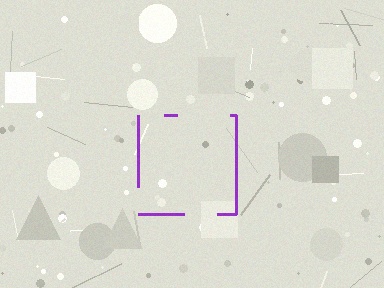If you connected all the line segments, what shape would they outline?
They would outline a square.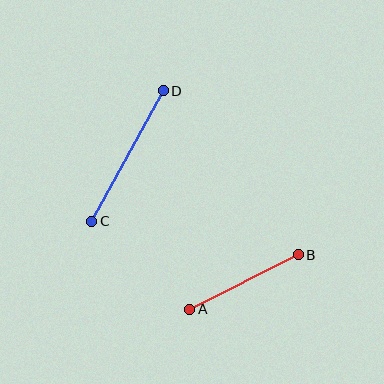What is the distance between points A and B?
The distance is approximately 122 pixels.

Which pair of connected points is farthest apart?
Points C and D are farthest apart.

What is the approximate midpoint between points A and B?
The midpoint is at approximately (244, 282) pixels.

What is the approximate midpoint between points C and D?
The midpoint is at approximately (127, 156) pixels.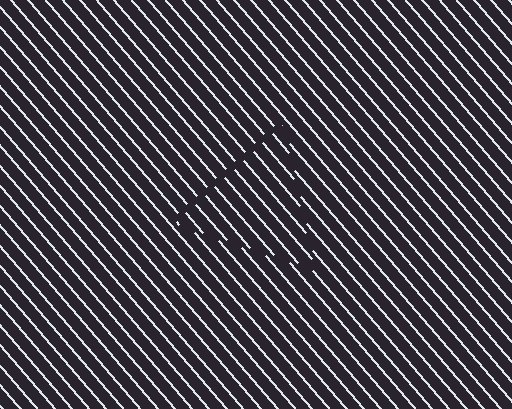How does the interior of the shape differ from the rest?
The interior of the shape contains the same grating, shifted by half a period — the contour is defined by the phase discontinuity where line-ends from the inner and outer gratings abut.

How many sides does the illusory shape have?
3 sides — the line-ends trace a triangle.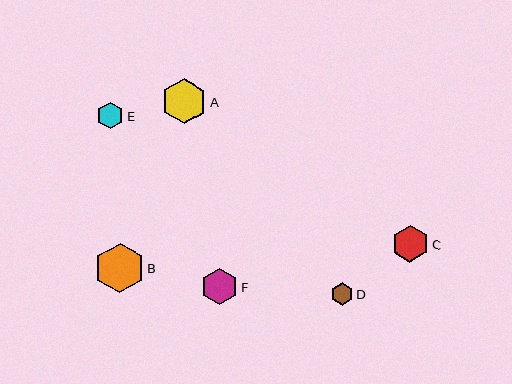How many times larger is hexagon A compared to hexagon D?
Hexagon A is approximately 2.0 times the size of hexagon D.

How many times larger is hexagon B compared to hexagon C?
Hexagon B is approximately 1.3 times the size of hexagon C.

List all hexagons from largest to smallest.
From largest to smallest: B, A, C, F, E, D.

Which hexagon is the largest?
Hexagon B is the largest with a size of approximately 50 pixels.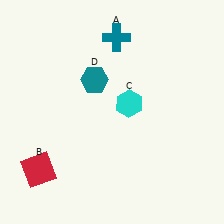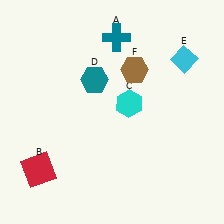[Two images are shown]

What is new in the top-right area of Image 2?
A cyan diamond (E) was added in the top-right area of Image 2.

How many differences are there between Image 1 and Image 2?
There are 2 differences between the two images.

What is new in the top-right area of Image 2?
A brown hexagon (F) was added in the top-right area of Image 2.